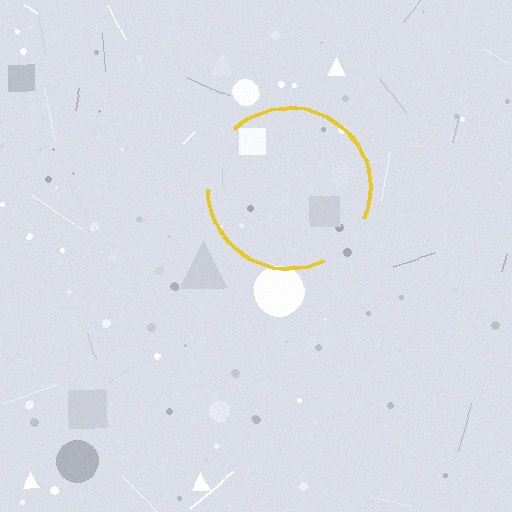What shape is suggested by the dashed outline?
The dashed outline suggests a circle.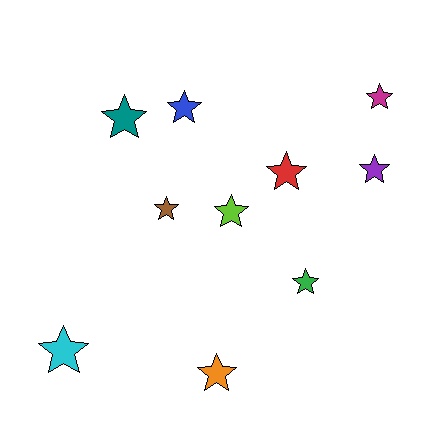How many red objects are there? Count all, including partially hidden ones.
There is 1 red object.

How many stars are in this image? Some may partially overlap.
There are 10 stars.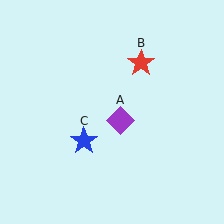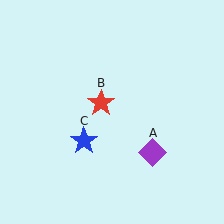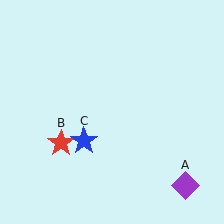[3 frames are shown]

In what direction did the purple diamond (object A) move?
The purple diamond (object A) moved down and to the right.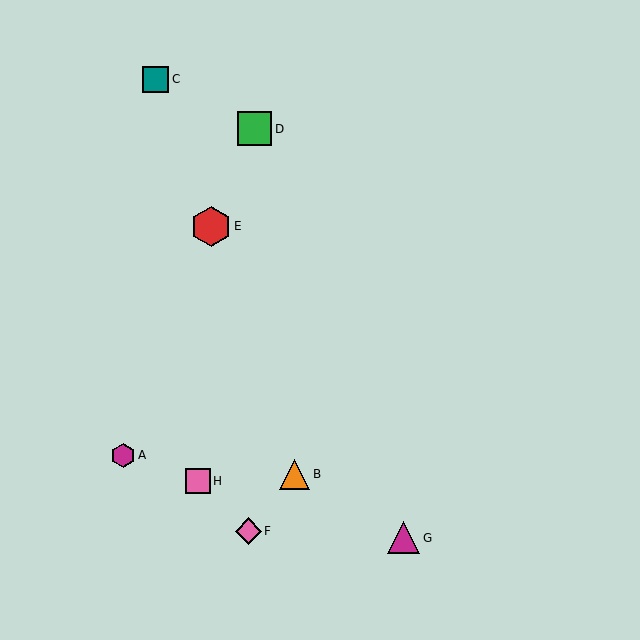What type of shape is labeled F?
Shape F is a pink diamond.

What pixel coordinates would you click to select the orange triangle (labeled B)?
Click at (295, 474) to select the orange triangle B.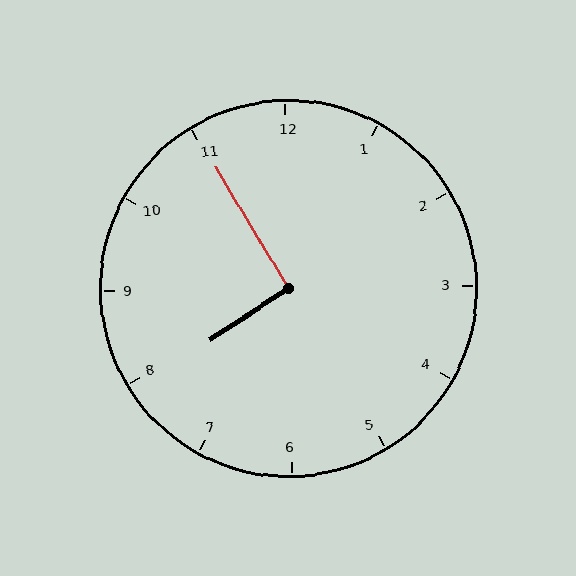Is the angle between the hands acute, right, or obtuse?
It is right.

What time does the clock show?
7:55.